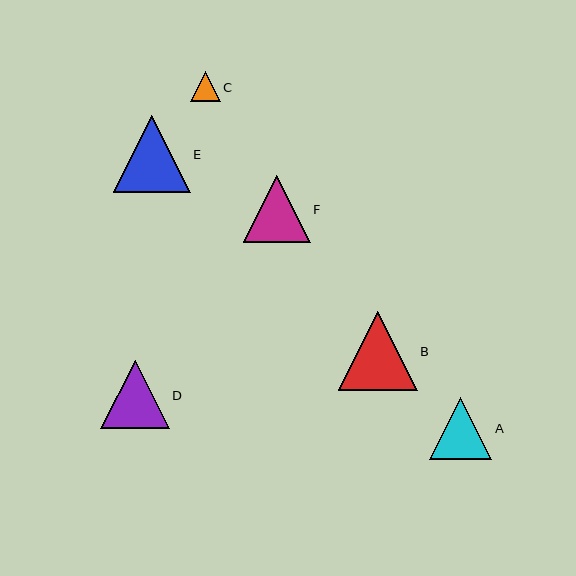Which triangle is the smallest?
Triangle C is the smallest with a size of approximately 29 pixels.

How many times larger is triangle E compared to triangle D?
Triangle E is approximately 1.1 times the size of triangle D.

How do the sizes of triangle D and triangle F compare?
Triangle D and triangle F are approximately the same size.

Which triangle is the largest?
Triangle B is the largest with a size of approximately 79 pixels.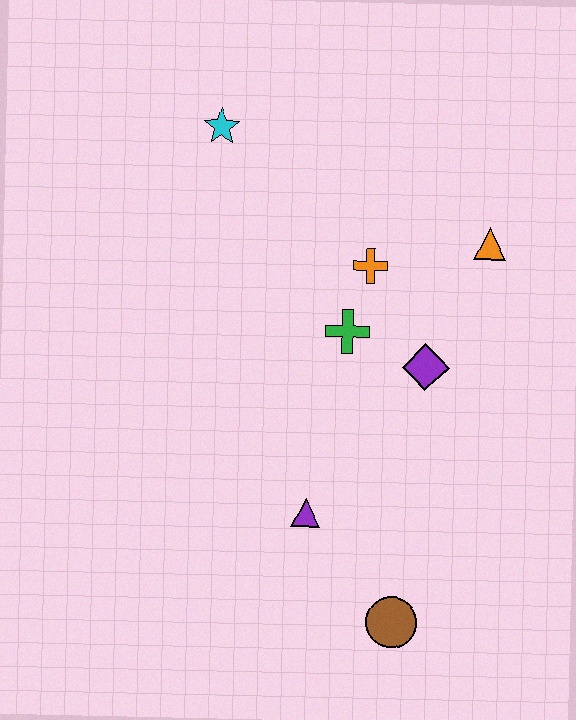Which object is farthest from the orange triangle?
The brown circle is farthest from the orange triangle.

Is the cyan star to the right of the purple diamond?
No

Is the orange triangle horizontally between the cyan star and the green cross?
No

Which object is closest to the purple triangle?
The brown circle is closest to the purple triangle.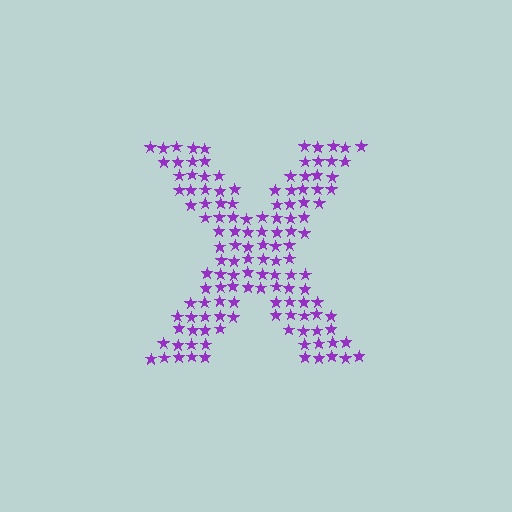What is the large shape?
The large shape is the letter X.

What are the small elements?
The small elements are stars.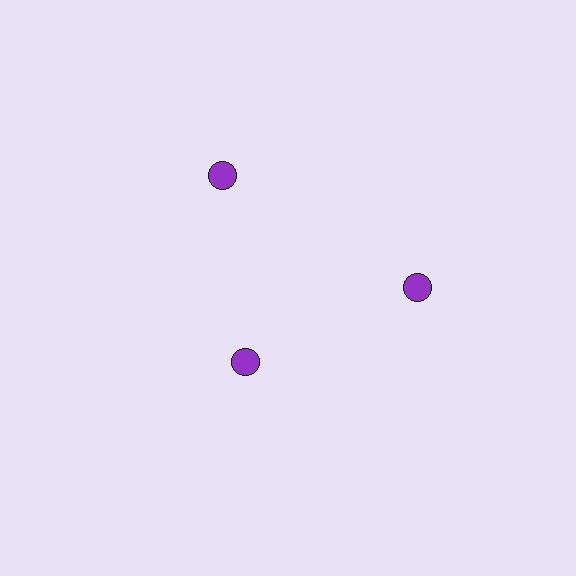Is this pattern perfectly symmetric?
No. The 3 purple circles are arranged in a ring, but one element near the 7 o'clock position is pulled inward toward the center, breaking the 3-fold rotational symmetry.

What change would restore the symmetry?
The symmetry would be restored by moving it outward, back onto the ring so that all 3 circles sit at equal angles and equal distance from the center.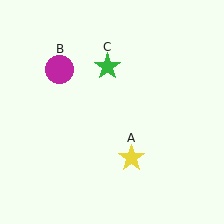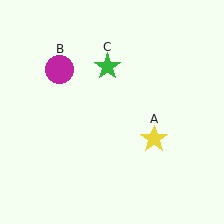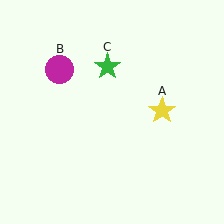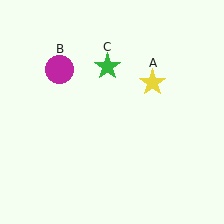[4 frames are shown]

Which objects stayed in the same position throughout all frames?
Magenta circle (object B) and green star (object C) remained stationary.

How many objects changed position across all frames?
1 object changed position: yellow star (object A).